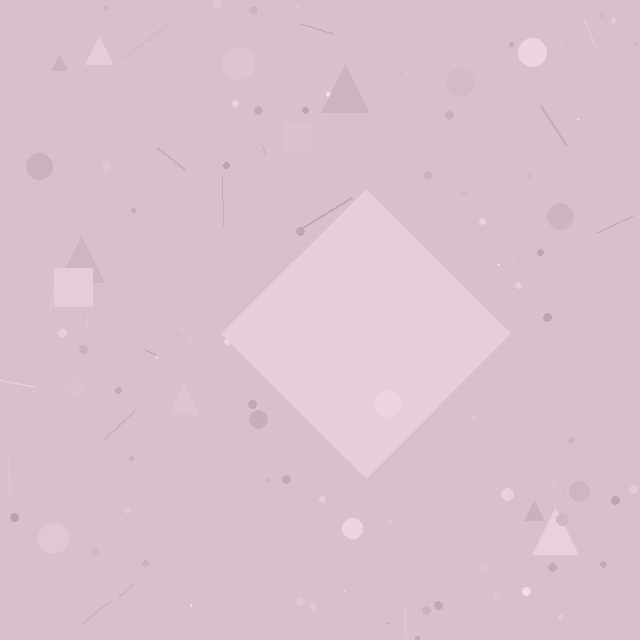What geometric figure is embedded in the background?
A diamond is embedded in the background.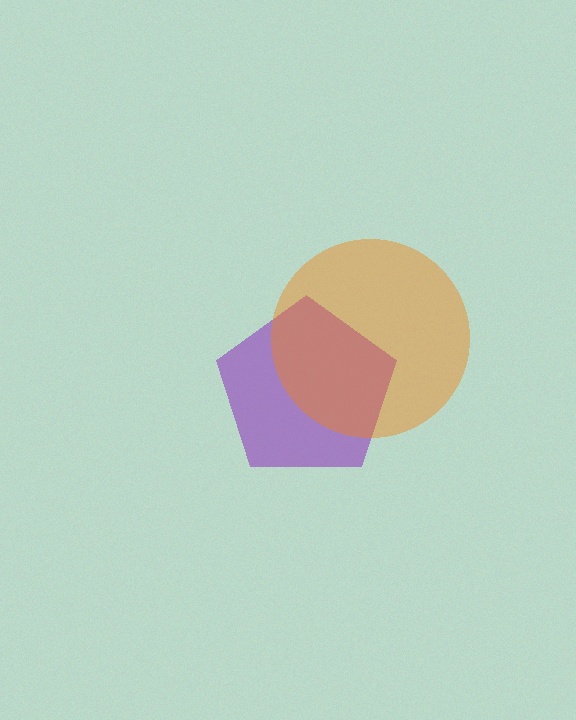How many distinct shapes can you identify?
There are 2 distinct shapes: a purple pentagon, an orange circle.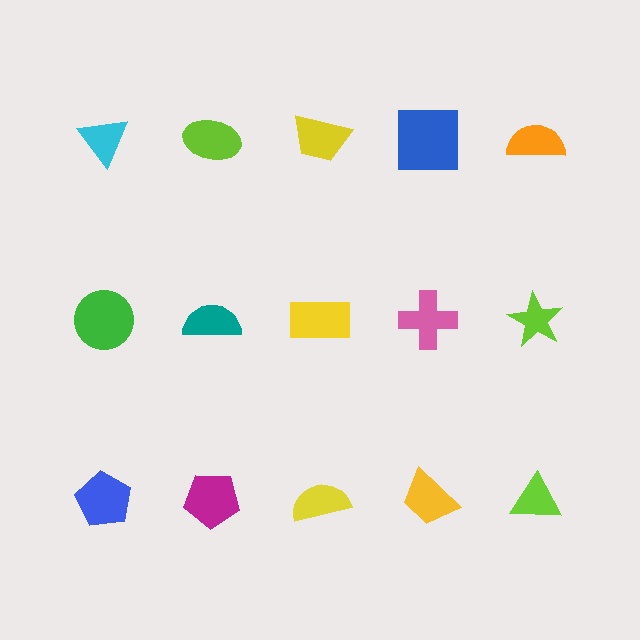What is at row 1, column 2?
A lime ellipse.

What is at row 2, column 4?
A pink cross.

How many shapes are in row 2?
5 shapes.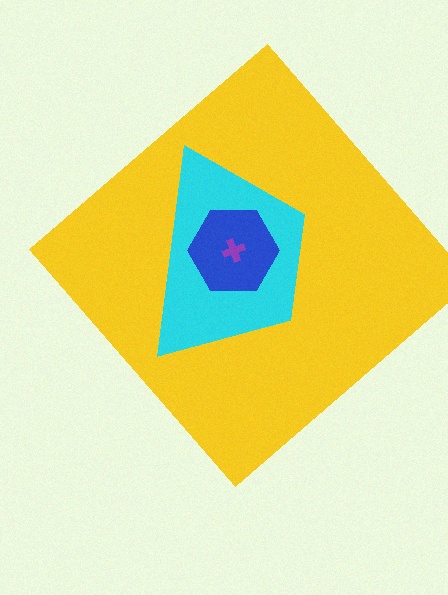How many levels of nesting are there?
4.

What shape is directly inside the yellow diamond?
The cyan trapezoid.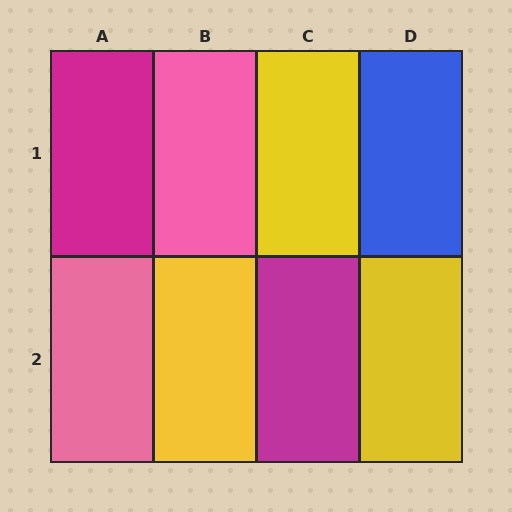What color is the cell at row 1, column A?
Magenta.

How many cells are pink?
2 cells are pink.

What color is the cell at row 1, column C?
Yellow.